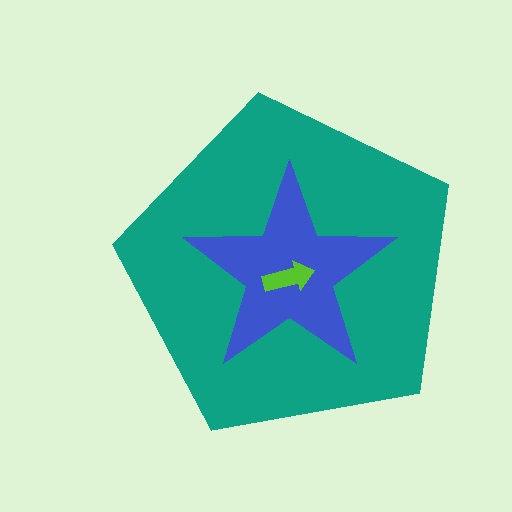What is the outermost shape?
The teal pentagon.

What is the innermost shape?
The lime arrow.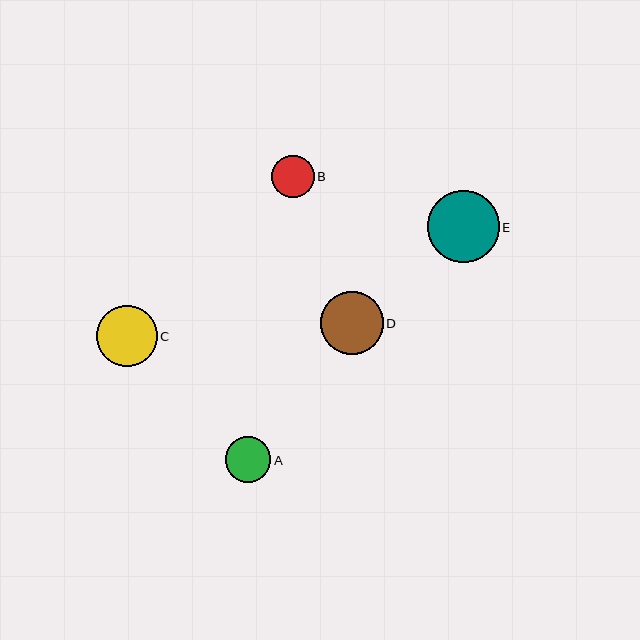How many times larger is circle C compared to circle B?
Circle C is approximately 1.4 times the size of circle B.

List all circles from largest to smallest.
From largest to smallest: E, D, C, A, B.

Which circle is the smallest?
Circle B is the smallest with a size of approximately 42 pixels.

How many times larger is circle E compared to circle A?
Circle E is approximately 1.6 times the size of circle A.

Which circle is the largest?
Circle E is the largest with a size of approximately 72 pixels.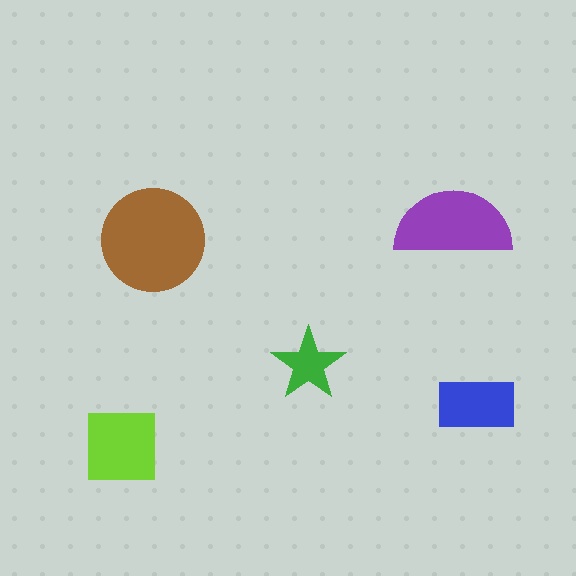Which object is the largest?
The brown circle.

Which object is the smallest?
The green star.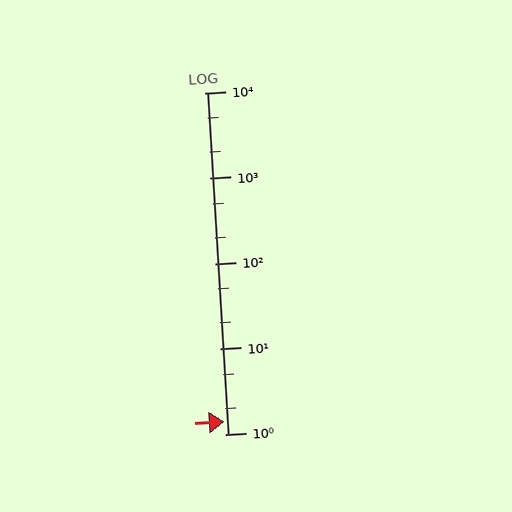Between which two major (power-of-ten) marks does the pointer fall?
The pointer is between 1 and 10.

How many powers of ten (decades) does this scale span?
The scale spans 4 decades, from 1 to 10000.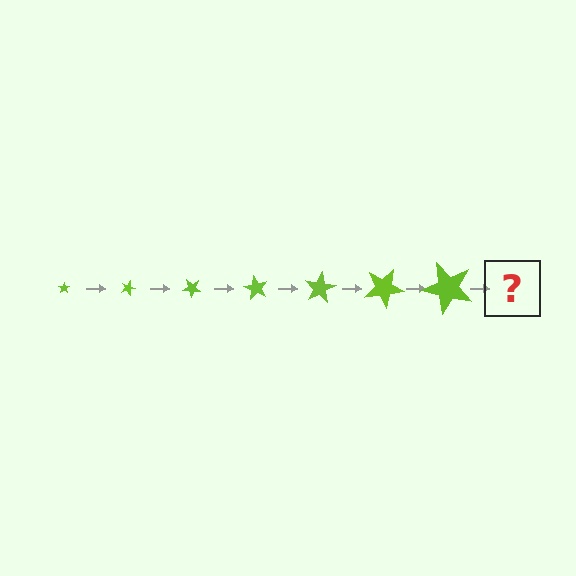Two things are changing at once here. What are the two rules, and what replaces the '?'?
The two rules are that the star grows larger each step and it rotates 20 degrees each step. The '?' should be a star, larger than the previous one and rotated 140 degrees from the start.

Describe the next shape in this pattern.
It should be a star, larger than the previous one and rotated 140 degrees from the start.